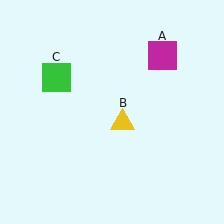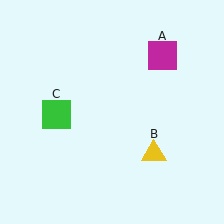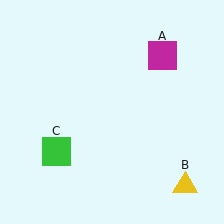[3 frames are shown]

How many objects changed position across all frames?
2 objects changed position: yellow triangle (object B), green square (object C).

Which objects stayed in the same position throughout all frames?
Magenta square (object A) remained stationary.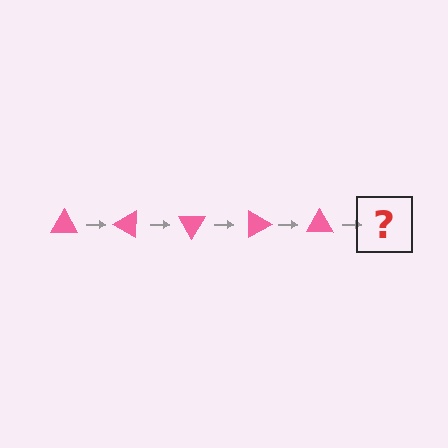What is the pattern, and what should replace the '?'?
The pattern is that the triangle rotates 30 degrees each step. The '?' should be a pink triangle rotated 150 degrees.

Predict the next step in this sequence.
The next step is a pink triangle rotated 150 degrees.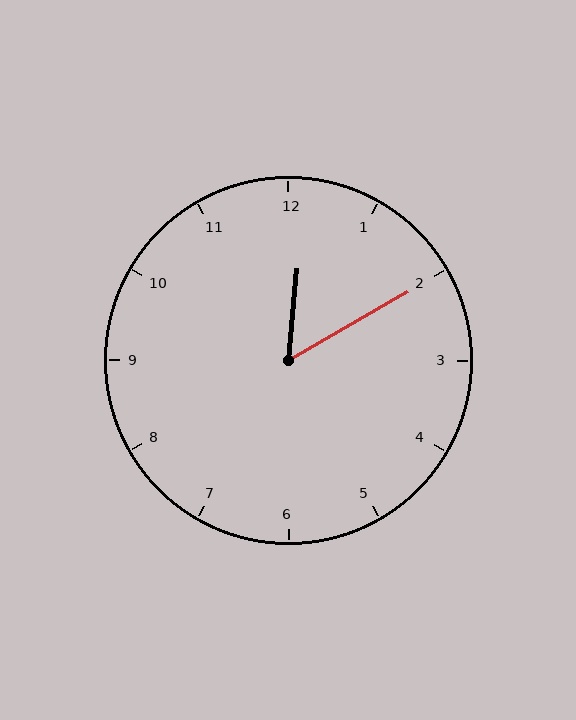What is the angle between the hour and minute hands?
Approximately 55 degrees.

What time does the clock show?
12:10.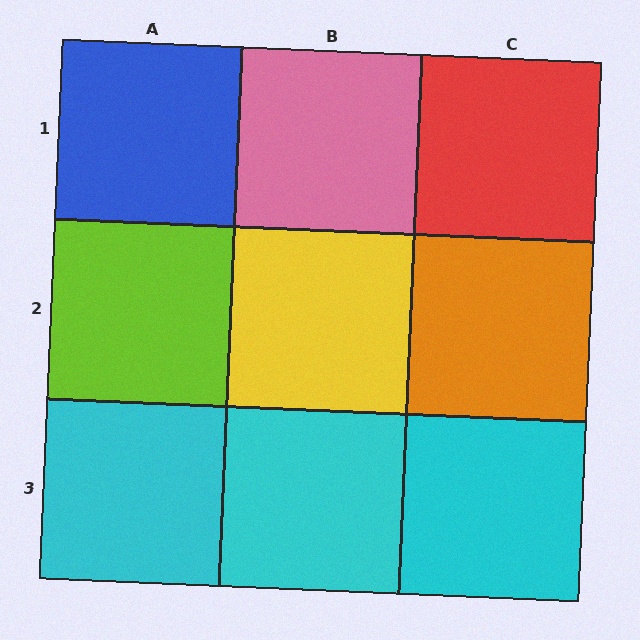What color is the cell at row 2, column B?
Yellow.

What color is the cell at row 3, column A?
Cyan.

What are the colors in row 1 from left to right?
Blue, pink, red.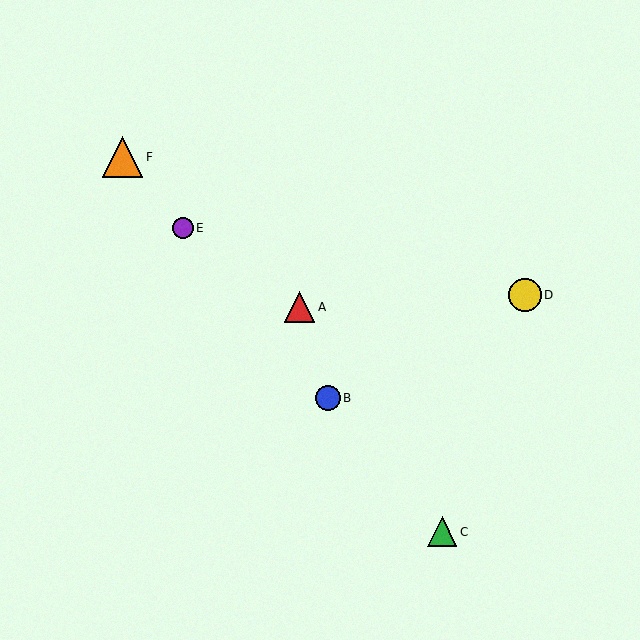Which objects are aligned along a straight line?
Objects B, C, E, F are aligned along a straight line.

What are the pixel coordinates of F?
Object F is at (122, 157).